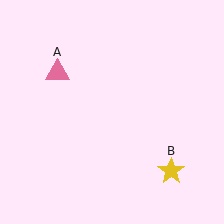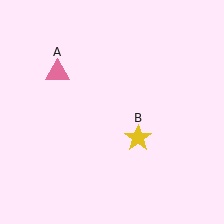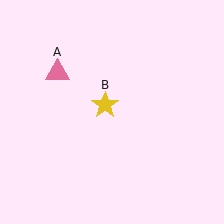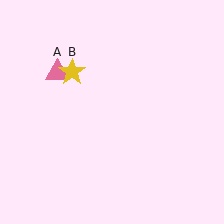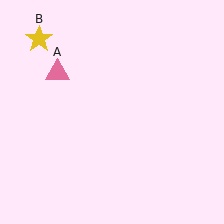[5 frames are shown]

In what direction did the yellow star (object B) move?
The yellow star (object B) moved up and to the left.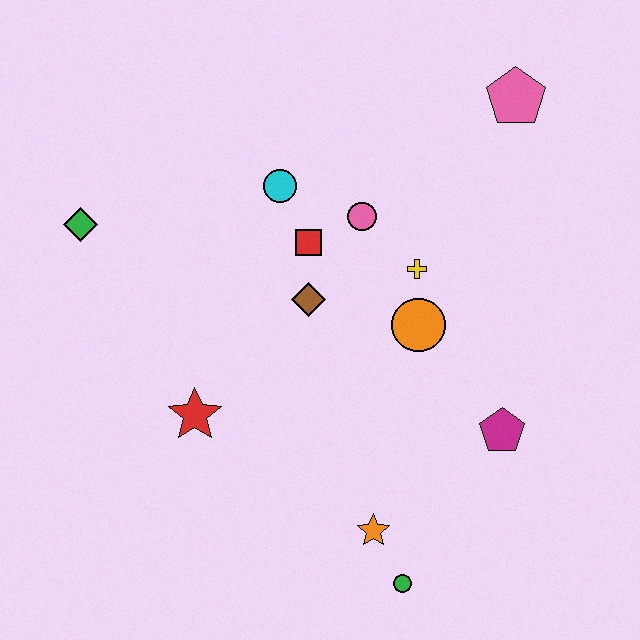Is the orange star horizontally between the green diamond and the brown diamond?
No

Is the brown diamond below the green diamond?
Yes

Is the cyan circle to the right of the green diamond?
Yes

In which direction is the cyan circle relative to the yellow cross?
The cyan circle is to the left of the yellow cross.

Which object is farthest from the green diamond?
The green circle is farthest from the green diamond.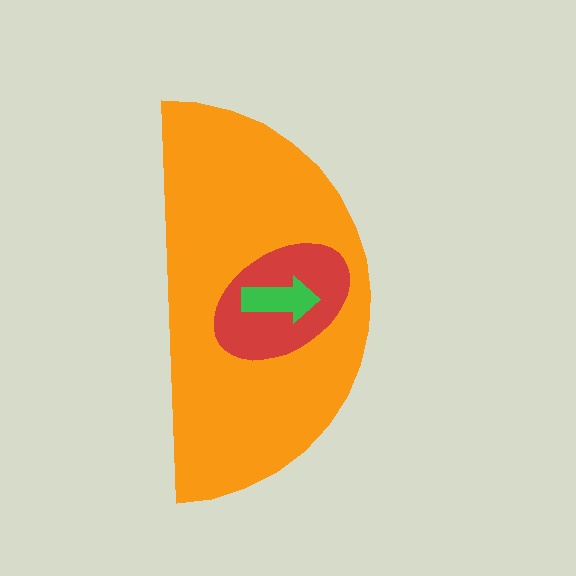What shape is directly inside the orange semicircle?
The red ellipse.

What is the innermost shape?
The green arrow.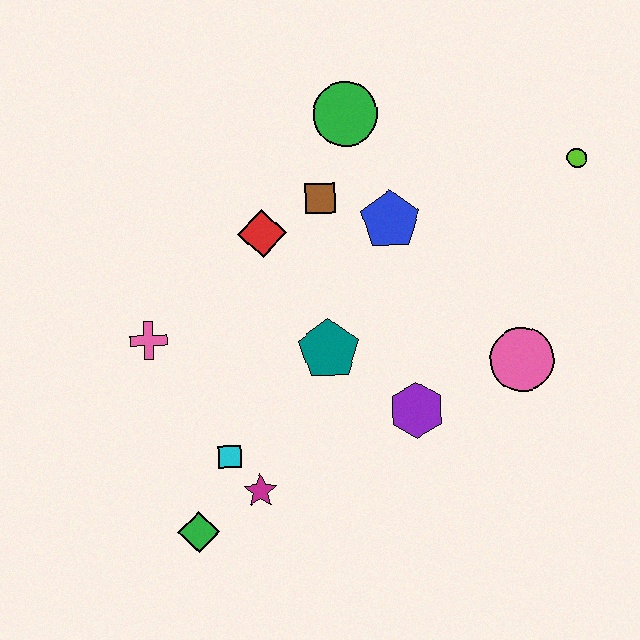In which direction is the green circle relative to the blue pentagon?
The green circle is above the blue pentagon.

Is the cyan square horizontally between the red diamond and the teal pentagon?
No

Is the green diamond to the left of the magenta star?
Yes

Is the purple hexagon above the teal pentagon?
No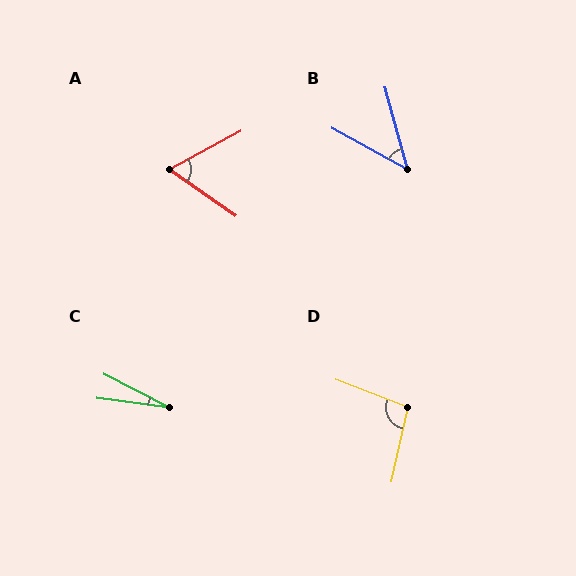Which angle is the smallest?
C, at approximately 20 degrees.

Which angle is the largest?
D, at approximately 99 degrees.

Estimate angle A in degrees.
Approximately 63 degrees.